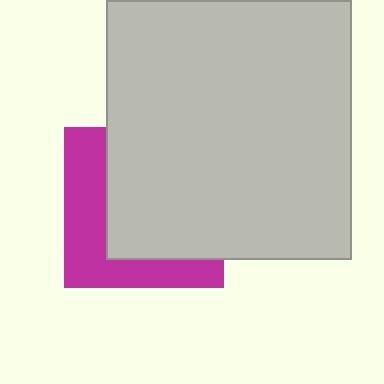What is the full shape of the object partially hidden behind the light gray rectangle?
The partially hidden object is a magenta square.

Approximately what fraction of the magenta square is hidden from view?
Roughly 61% of the magenta square is hidden behind the light gray rectangle.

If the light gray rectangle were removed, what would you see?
You would see the complete magenta square.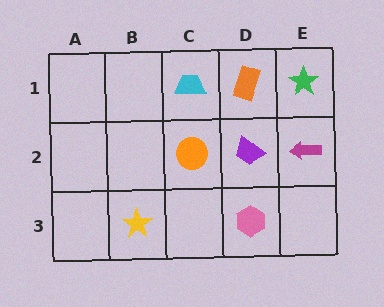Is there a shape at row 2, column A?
No, that cell is empty.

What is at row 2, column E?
A magenta arrow.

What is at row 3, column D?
A pink hexagon.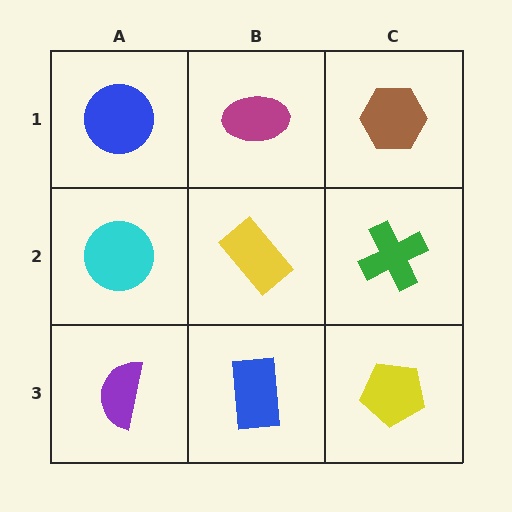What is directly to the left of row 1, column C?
A magenta ellipse.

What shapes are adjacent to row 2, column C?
A brown hexagon (row 1, column C), a yellow pentagon (row 3, column C), a yellow rectangle (row 2, column B).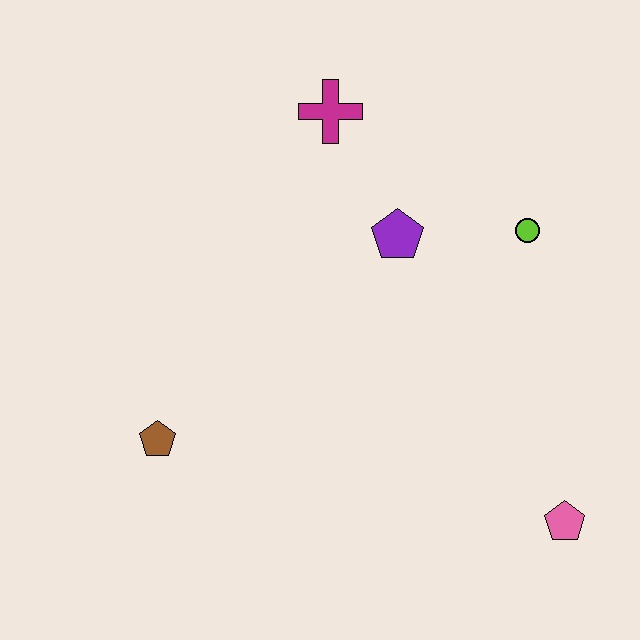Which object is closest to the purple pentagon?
The lime circle is closest to the purple pentagon.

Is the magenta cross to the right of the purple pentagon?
No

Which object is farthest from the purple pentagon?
The pink pentagon is farthest from the purple pentagon.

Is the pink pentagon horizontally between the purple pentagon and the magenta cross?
No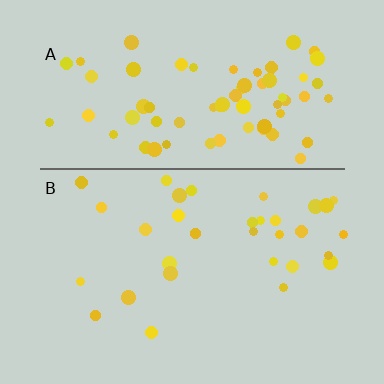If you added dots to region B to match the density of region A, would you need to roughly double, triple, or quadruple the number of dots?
Approximately double.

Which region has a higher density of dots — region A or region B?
A (the top).